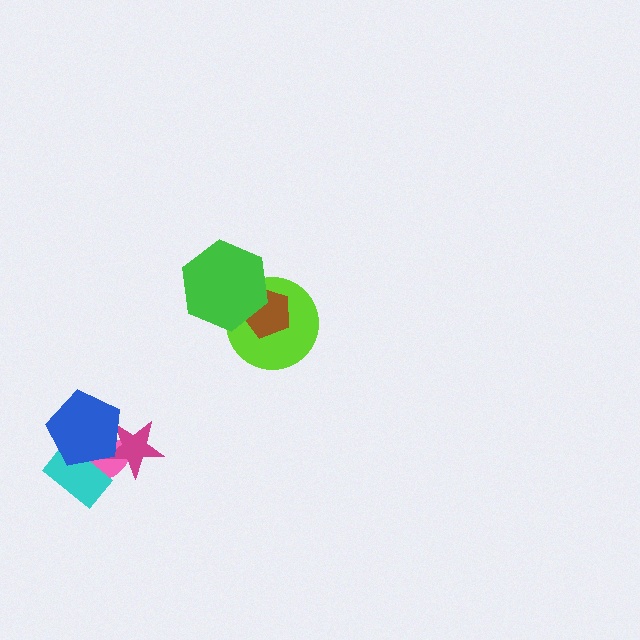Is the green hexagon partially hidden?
No, no other shape covers it.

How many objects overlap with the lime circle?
2 objects overlap with the lime circle.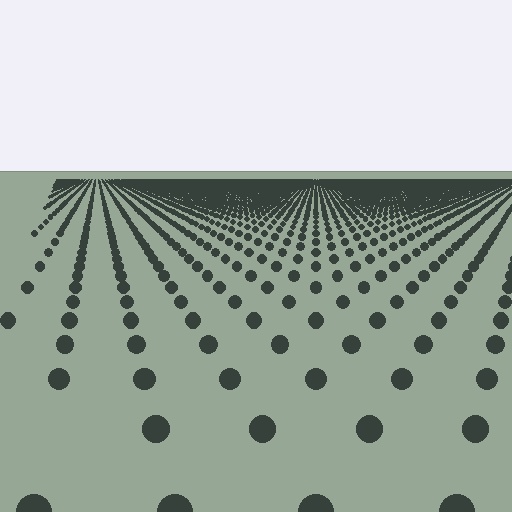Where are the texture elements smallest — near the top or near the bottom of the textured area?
Near the top.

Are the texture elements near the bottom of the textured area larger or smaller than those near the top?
Larger. Near the bottom, elements are closer to the viewer and appear at a bigger on-screen size.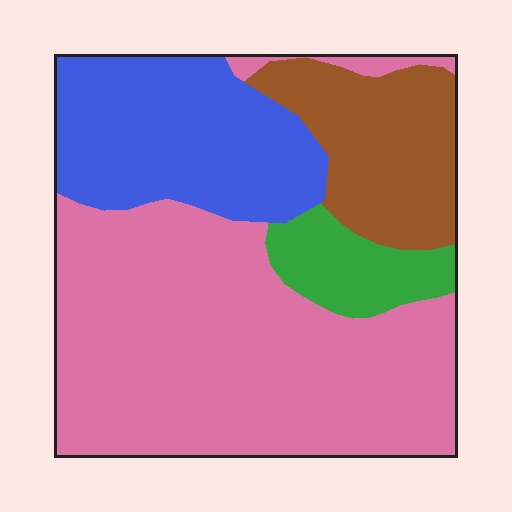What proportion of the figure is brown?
Brown takes up about one sixth (1/6) of the figure.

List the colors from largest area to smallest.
From largest to smallest: pink, blue, brown, green.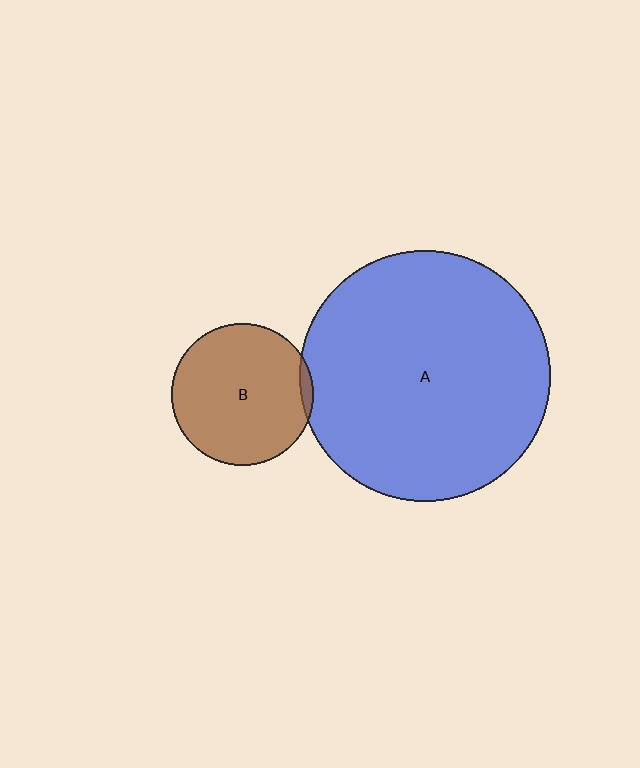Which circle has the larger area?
Circle A (blue).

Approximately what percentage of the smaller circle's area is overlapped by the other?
Approximately 5%.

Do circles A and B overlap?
Yes.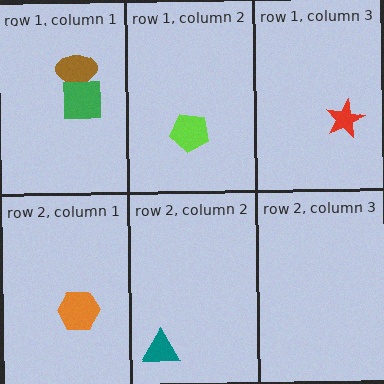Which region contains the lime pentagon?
The row 1, column 2 region.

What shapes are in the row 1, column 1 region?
The brown ellipse, the green square.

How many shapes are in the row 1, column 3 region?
1.